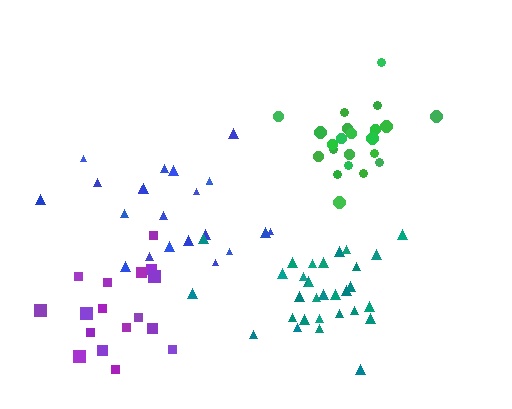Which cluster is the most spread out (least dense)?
Blue.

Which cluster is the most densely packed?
Green.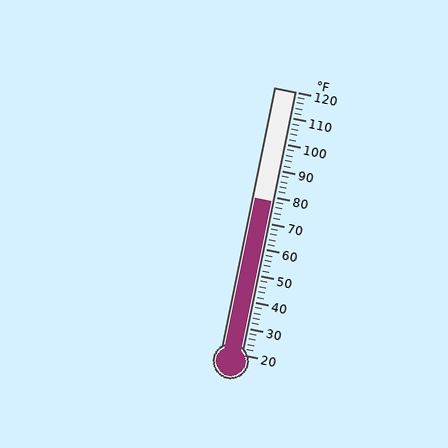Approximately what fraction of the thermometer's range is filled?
The thermometer is filled to approximately 60% of its range.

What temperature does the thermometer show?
The thermometer shows approximately 78°F.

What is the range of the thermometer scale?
The thermometer scale ranges from 20°F to 120°F.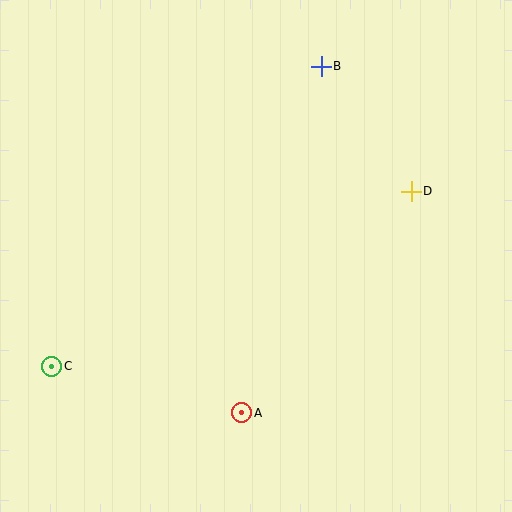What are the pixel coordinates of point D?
Point D is at (411, 191).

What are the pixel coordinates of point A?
Point A is at (242, 413).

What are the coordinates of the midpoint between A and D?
The midpoint between A and D is at (326, 302).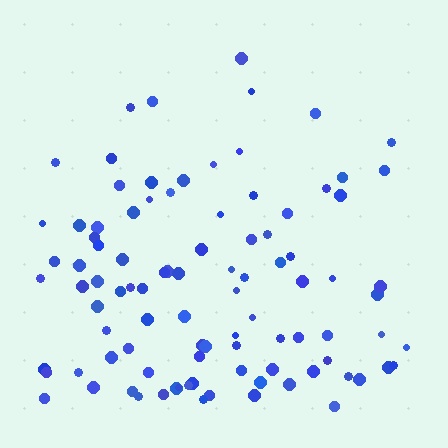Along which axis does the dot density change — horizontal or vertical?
Vertical.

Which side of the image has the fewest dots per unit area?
The top.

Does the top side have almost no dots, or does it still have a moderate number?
Still a moderate number, just noticeably fewer than the bottom.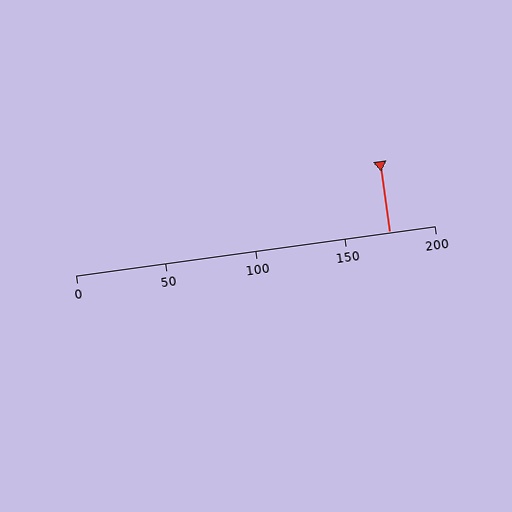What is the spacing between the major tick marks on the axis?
The major ticks are spaced 50 apart.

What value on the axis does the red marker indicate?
The marker indicates approximately 175.